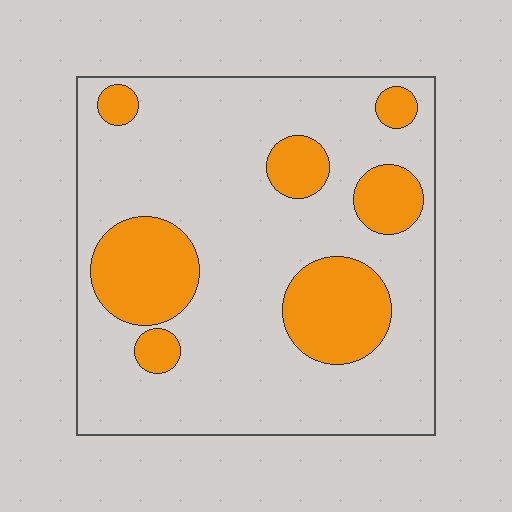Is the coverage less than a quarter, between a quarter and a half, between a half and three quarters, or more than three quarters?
Less than a quarter.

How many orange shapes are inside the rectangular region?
7.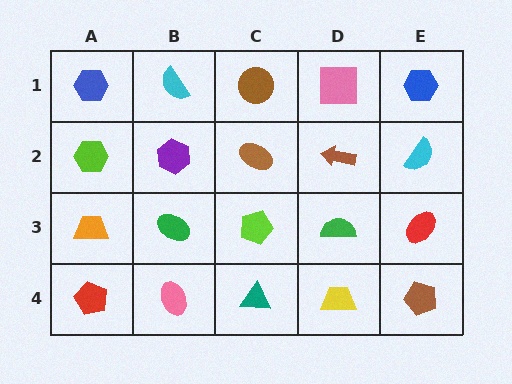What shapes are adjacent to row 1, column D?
A brown arrow (row 2, column D), a brown circle (row 1, column C), a blue hexagon (row 1, column E).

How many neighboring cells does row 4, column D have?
3.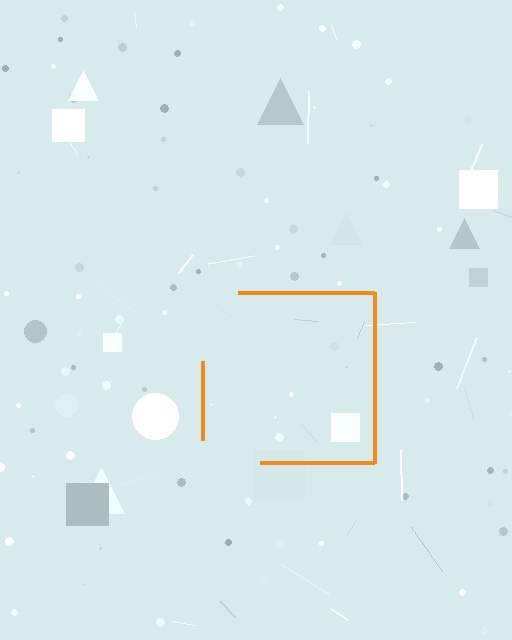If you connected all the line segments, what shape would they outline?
They would outline a square.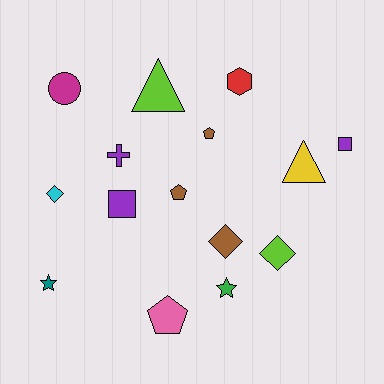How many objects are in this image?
There are 15 objects.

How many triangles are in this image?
There are 2 triangles.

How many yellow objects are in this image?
There is 1 yellow object.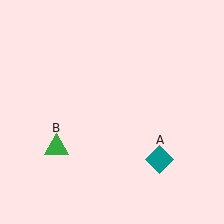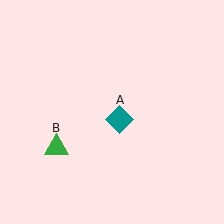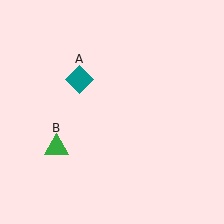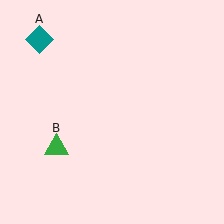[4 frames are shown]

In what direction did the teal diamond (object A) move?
The teal diamond (object A) moved up and to the left.